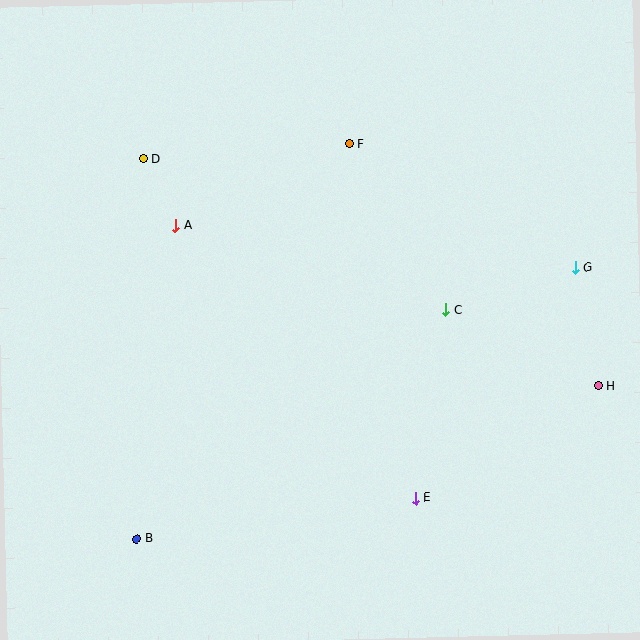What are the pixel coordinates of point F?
Point F is at (349, 144).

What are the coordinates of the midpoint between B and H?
The midpoint between B and H is at (368, 462).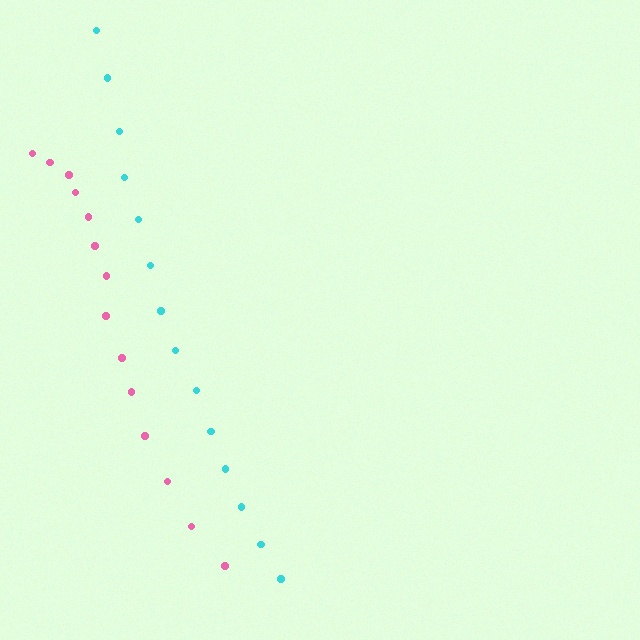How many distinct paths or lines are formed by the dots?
There are 2 distinct paths.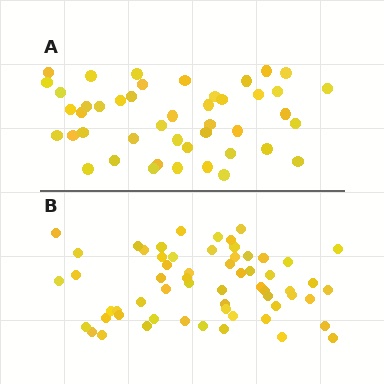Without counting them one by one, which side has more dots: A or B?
Region B (the bottom region) has more dots.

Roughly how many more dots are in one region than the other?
Region B has approximately 15 more dots than region A.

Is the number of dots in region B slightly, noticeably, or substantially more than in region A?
Region B has noticeably more, but not dramatically so. The ratio is roughly 1.3 to 1.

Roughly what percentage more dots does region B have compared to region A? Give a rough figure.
About 35% more.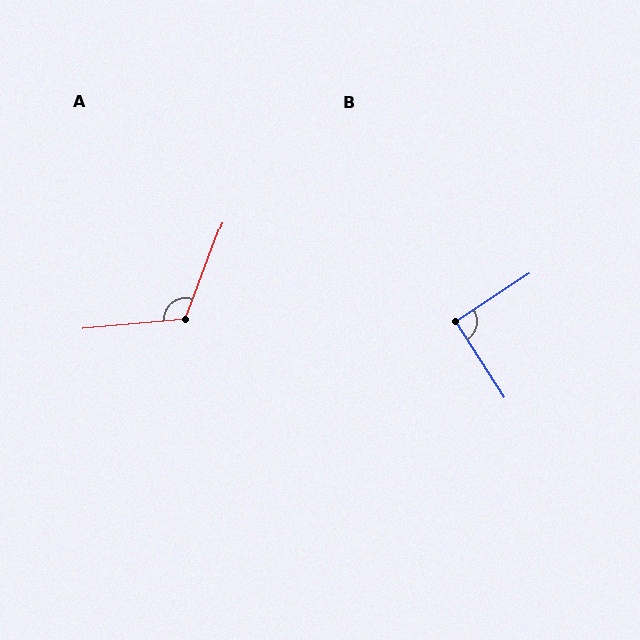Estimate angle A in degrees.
Approximately 116 degrees.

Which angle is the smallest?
B, at approximately 90 degrees.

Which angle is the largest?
A, at approximately 116 degrees.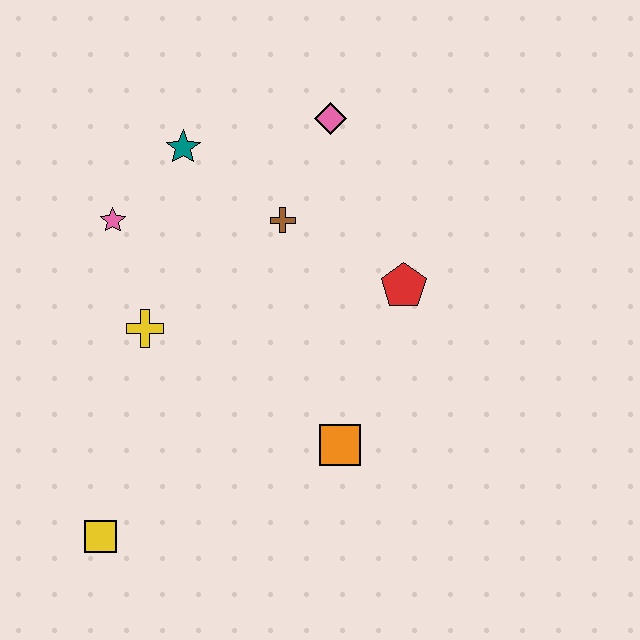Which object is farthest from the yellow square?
The pink diamond is farthest from the yellow square.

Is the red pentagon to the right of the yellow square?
Yes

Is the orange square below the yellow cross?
Yes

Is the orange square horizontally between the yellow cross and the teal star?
No